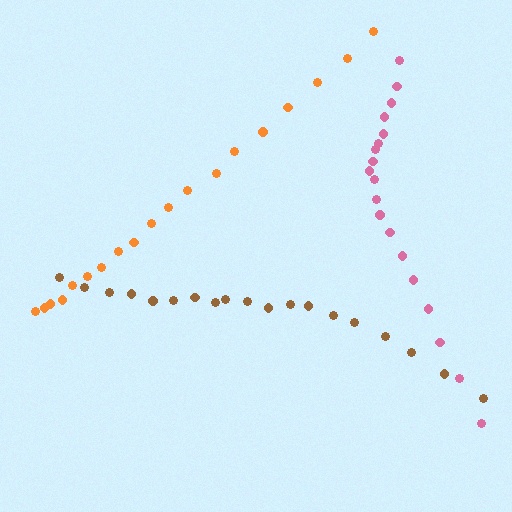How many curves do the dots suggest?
There are 3 distinct paths.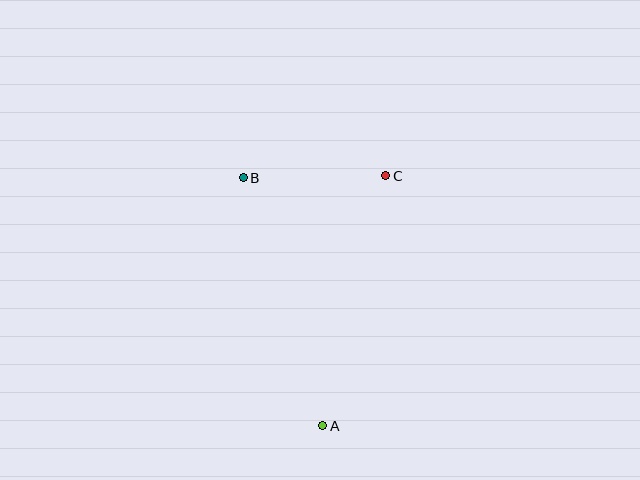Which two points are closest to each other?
Points B and C are closest to each other.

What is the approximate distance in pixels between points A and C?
The distance between A and C is approximately 258 pixels.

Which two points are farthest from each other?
Points A and B are farthest from each other.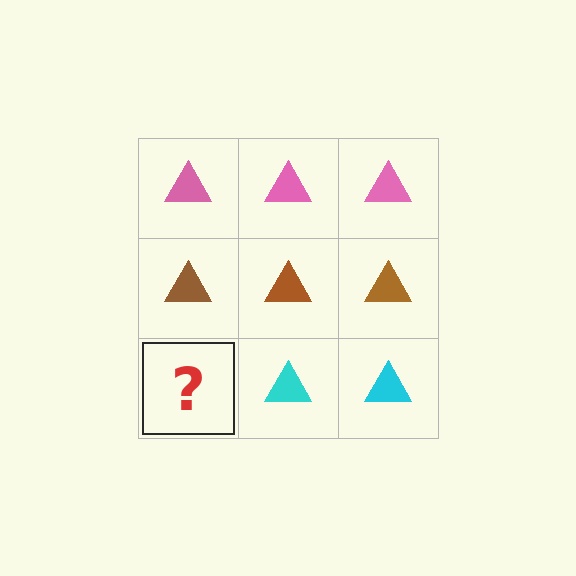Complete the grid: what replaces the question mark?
The question mark should be replaced with a cyan triangle.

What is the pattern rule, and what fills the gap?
The rule is that each row has a consistent color. The gap should be filled with a cyan triangle.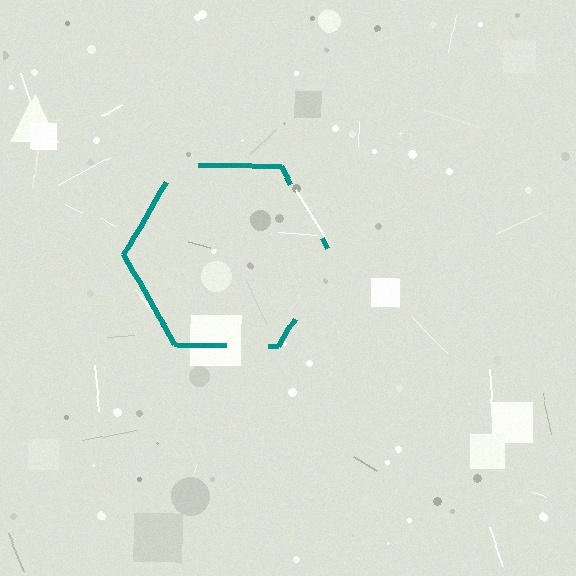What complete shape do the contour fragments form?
The contour fragments form a hexagon.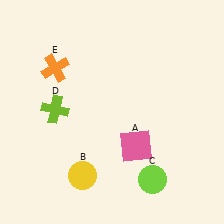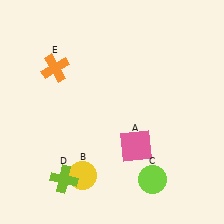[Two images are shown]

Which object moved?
The lime cross (D) moved down.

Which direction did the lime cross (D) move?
The lime cross (D) moved down.